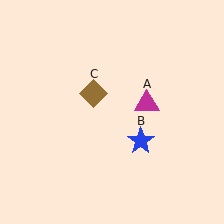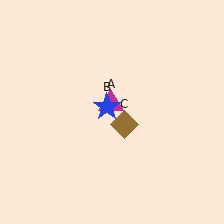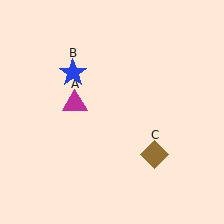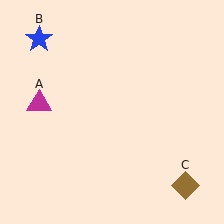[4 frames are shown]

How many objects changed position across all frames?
3 objects changed position: magenta triangle (object A), blue star (object B), brown diamond (object C).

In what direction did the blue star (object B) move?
The blue star (object B) moved up and to the left.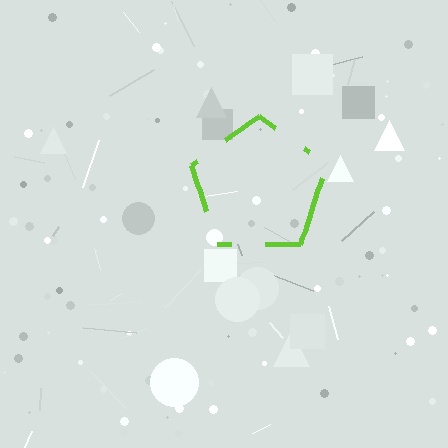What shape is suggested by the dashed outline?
The dashed outline suggests a pentagon.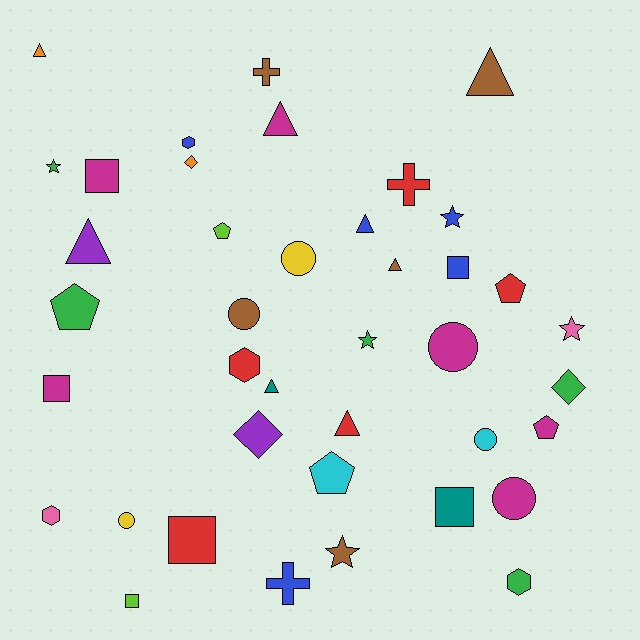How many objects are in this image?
There are 40 objects.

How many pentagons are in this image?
There are 5 pentagons.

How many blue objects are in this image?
There are 5 blue objects.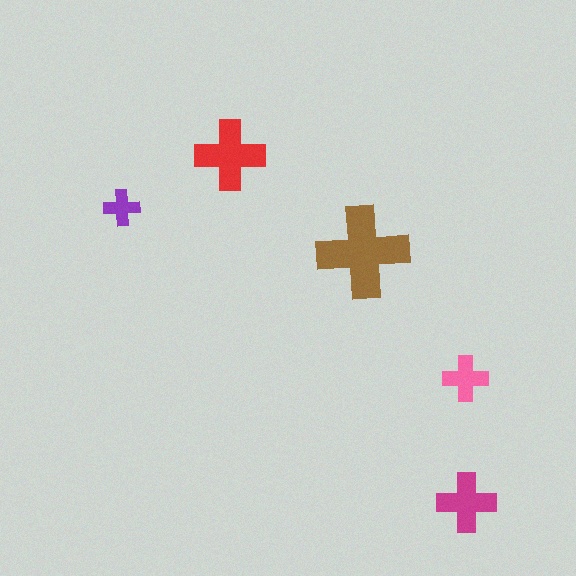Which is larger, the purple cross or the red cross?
The red one.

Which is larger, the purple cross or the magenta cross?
The magenta one.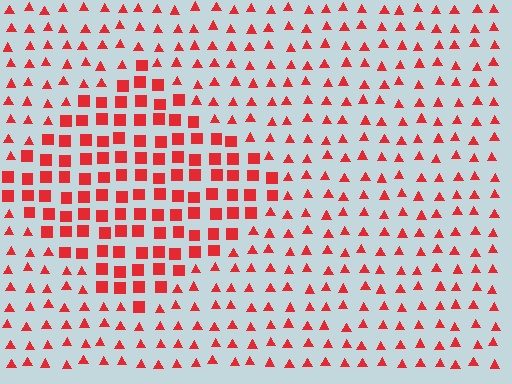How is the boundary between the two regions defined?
The boundary is defined by a change in element shape: squares inside vs. triangles outside. All elements share the same color and spacing.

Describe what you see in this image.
The image is filled with small red elements arranged in a uniform grid. A diamond-shaped region contains squares, while the surrounding area contains triangles. The boundary is defined purely by the change in element shape.